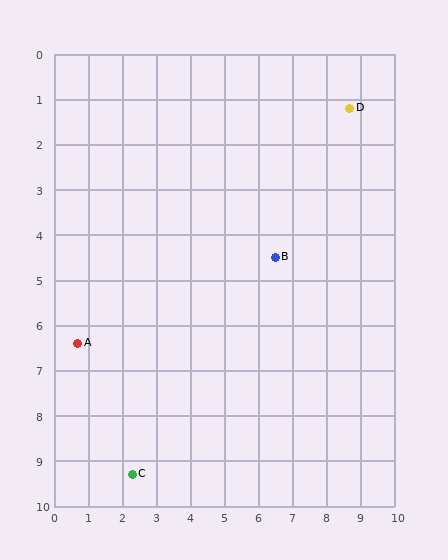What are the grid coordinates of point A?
Point A is at approximately (0.7, 6.4).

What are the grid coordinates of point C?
Point C is at approximately (2.3, 9.3).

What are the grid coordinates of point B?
Point B is at approximately (6.5, 4.5).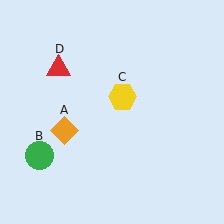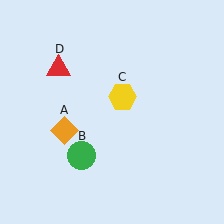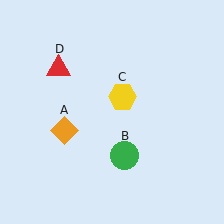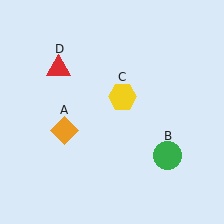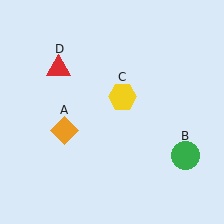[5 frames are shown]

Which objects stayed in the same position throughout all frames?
Orange diamond (object A) and yellow hexagon (object C) and red triangle (object D) remained stationary.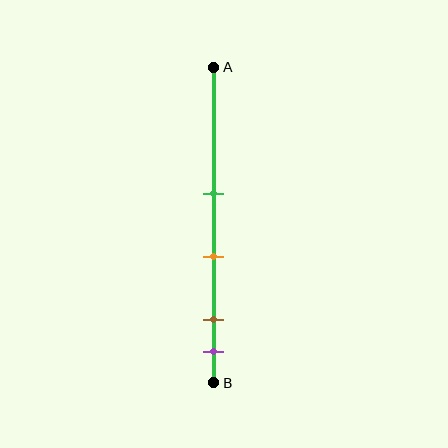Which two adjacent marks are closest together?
The brown and purple marks are the closest adjacent pair.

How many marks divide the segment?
There are 4 marks dividing the segment.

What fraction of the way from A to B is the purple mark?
The purple mark is approximately 90% (0.9) of the way from A to B.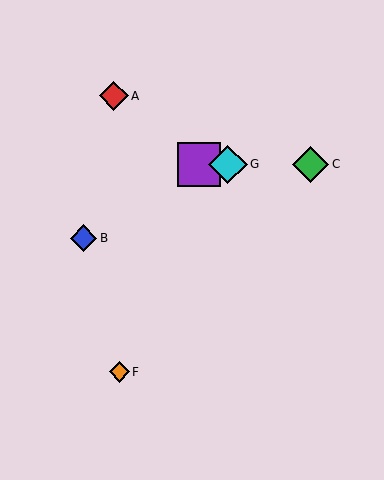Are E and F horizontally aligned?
No, E is at y≈165 and F is at y≈372.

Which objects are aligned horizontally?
Objects C, D, E, G are aligned horizontally.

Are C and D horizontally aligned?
Yes, both are at y≈165.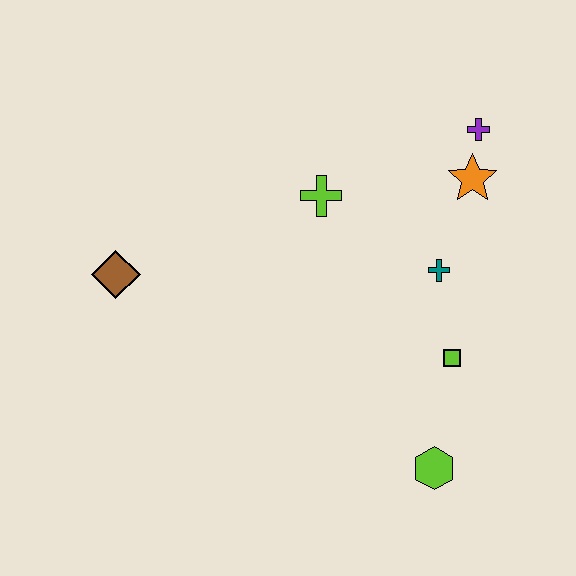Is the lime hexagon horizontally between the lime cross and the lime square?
Yes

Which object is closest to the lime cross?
The teal cross is closest to the lime cross.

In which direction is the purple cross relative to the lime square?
The purple cross is above the lime square.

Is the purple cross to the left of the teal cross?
No